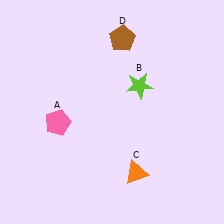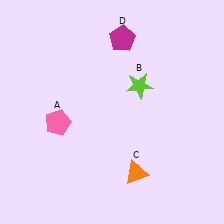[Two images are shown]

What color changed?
The pentagon (D) changed from brown in Image 1 to magenta in Image 2.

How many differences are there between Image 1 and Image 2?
There is 1 difference between the two images.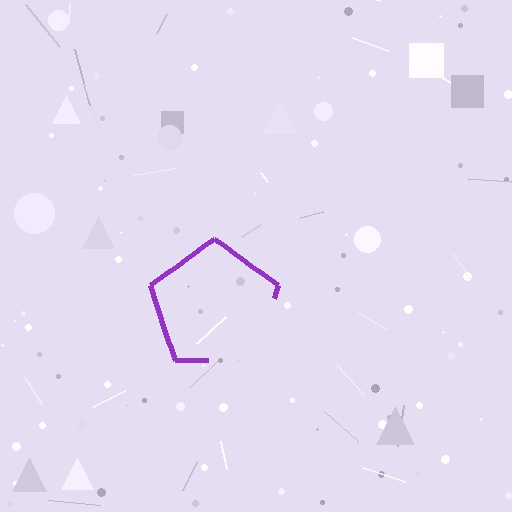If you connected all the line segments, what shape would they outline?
They would outline a pentagon.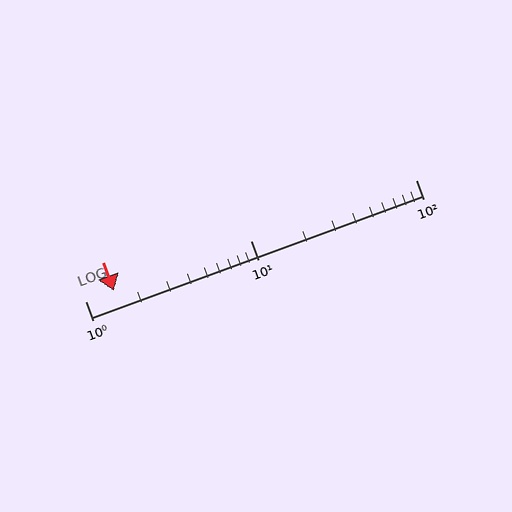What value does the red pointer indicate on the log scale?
The pointer indicates approximately 1.5.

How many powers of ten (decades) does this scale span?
The scale spans 2 decades, from 1 to 100.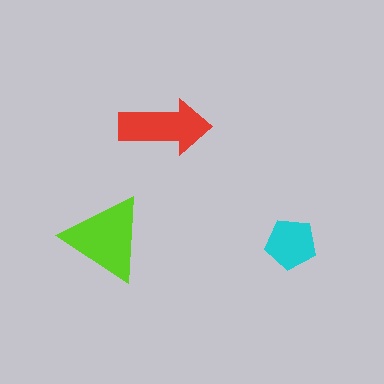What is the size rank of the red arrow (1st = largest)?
2nd.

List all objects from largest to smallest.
The lime triangle, the red arrow, the cyan pentagon.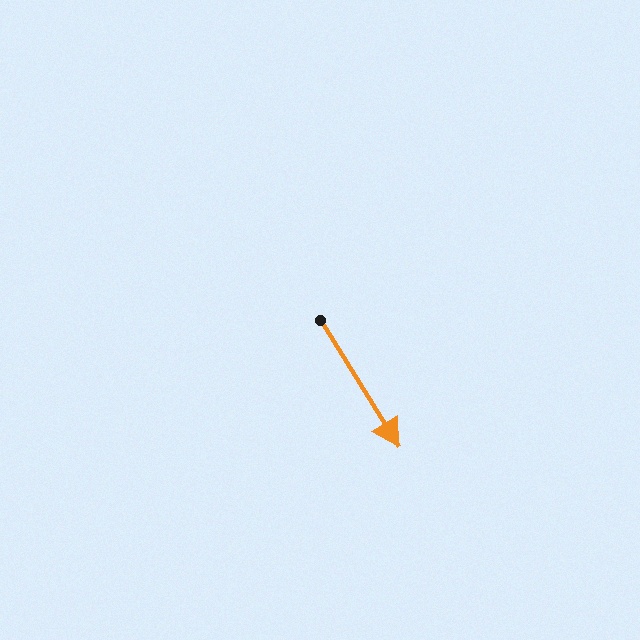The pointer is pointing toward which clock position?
Roughly 5 o'clock.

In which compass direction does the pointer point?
Southeast.